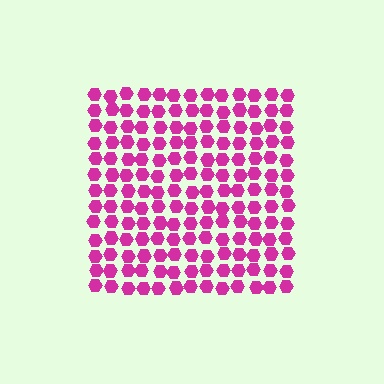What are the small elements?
The small elements are hexagons.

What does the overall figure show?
The overall figure shows a square.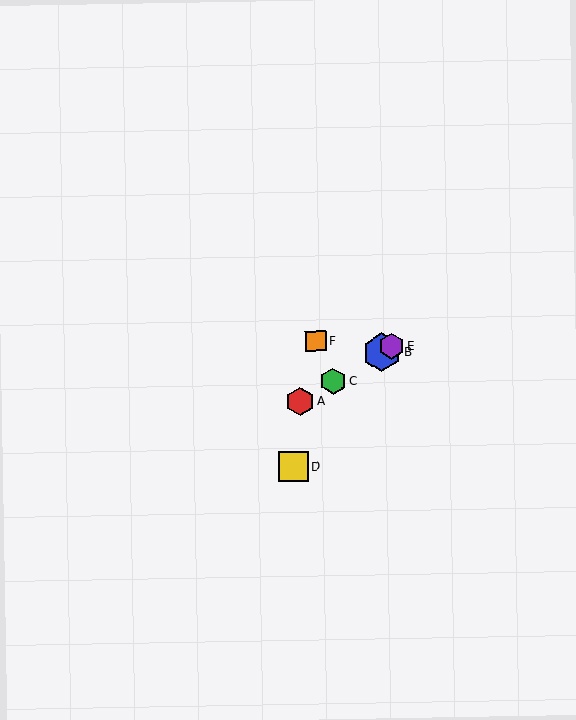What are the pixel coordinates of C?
Object C is at (333, 381).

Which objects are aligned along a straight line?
Objects A, B, C, E are aligned along a straight line.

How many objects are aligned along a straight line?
4 objects (A, B, C, E) are aligned along a straight line.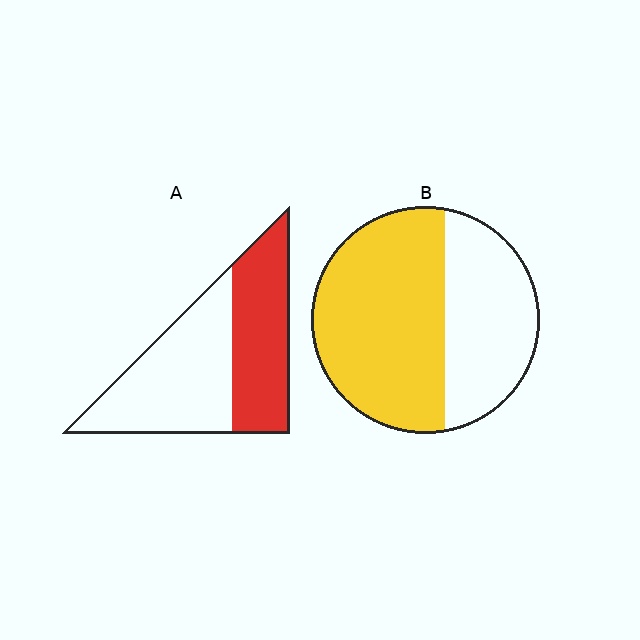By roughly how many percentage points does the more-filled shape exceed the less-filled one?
By roughly 15 percentage points (B over A).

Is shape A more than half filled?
No.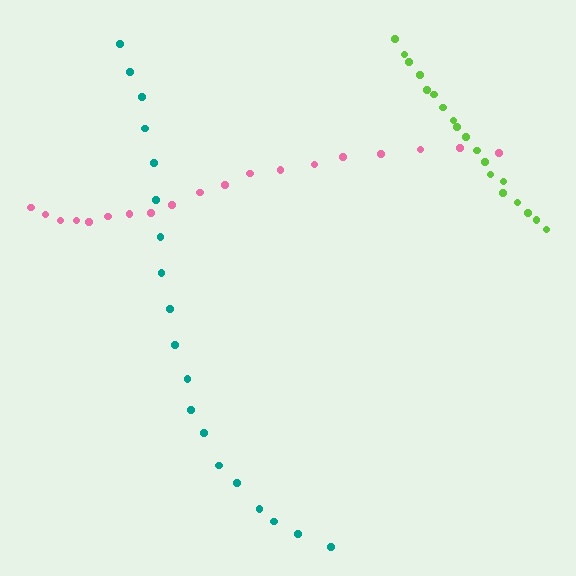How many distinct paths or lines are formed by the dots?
There are 3 distinct paths.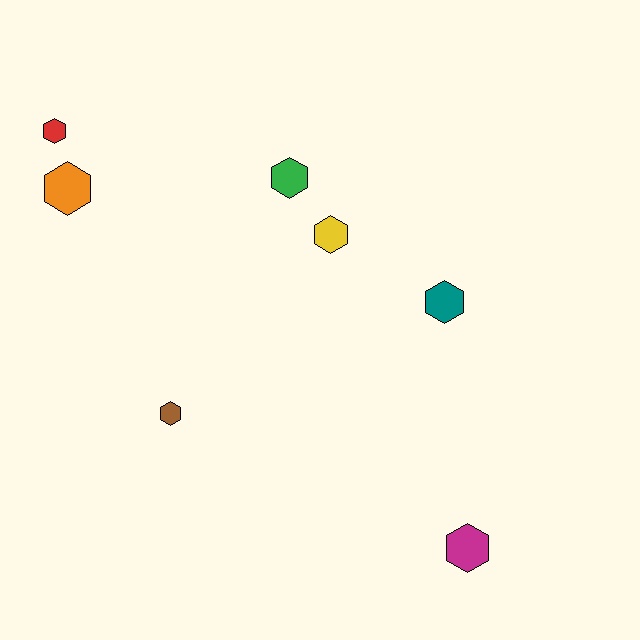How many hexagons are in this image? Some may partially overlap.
There are 7 hexagons.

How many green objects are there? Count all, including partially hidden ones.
There is 1 green object.